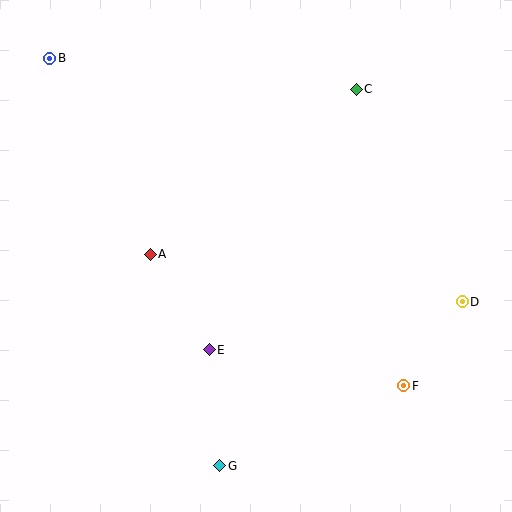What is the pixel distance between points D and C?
The distance between D and C is 238 pixels.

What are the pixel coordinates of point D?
Point D is at (462, 302).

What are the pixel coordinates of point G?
Point G is at (220, 466).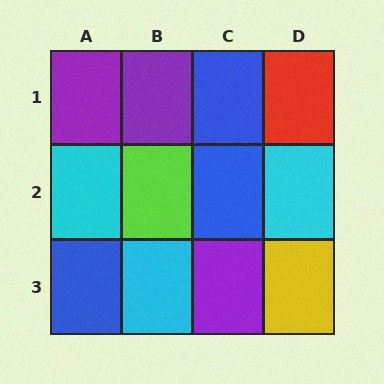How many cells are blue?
3 cells are blue.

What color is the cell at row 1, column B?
Purple.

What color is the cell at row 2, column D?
Cyan.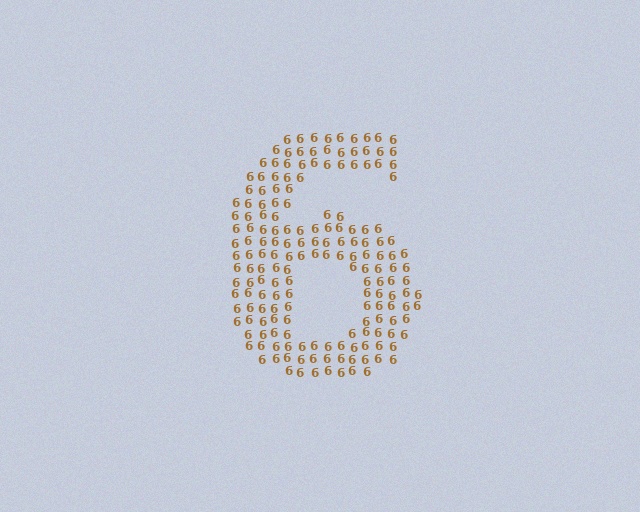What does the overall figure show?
The overall figure shows the digit 6.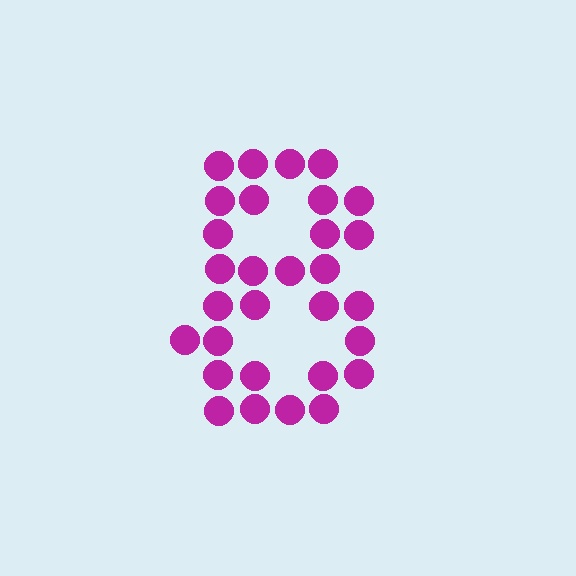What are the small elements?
The small elements are circles.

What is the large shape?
The large shape is the digit 8.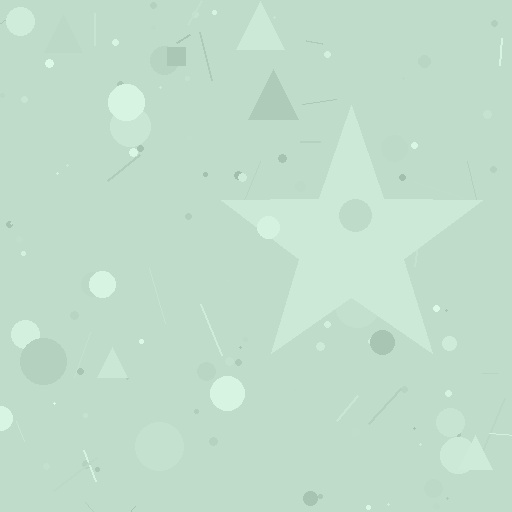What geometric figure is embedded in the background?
A star is embedded in the background.